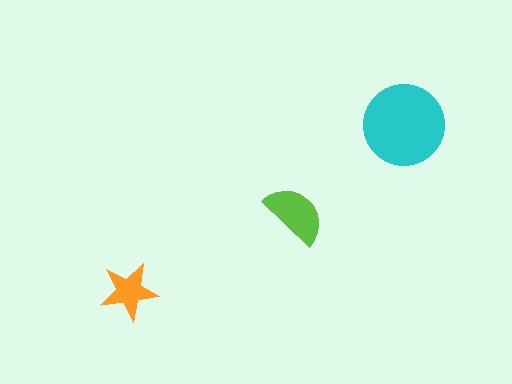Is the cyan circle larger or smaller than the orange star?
Larger.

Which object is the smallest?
The orange star.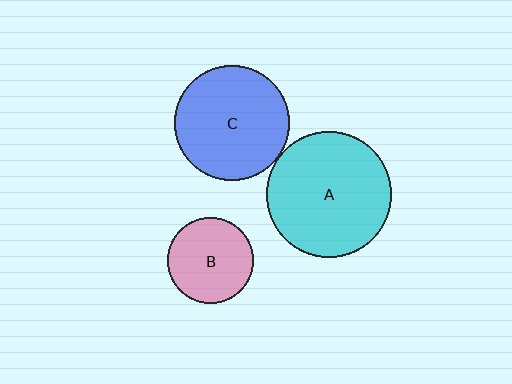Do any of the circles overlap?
No, none of the circles overlap.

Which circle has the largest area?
Circle A (cyan).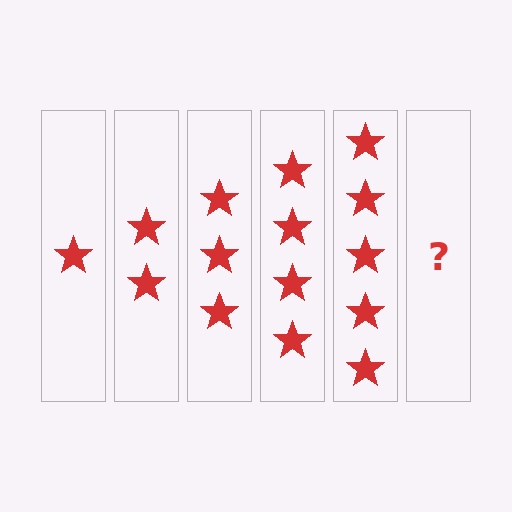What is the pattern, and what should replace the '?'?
The pattern is that each step adds one more star. The '?' should be 6 stars.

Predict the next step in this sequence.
The next step is 6 stars.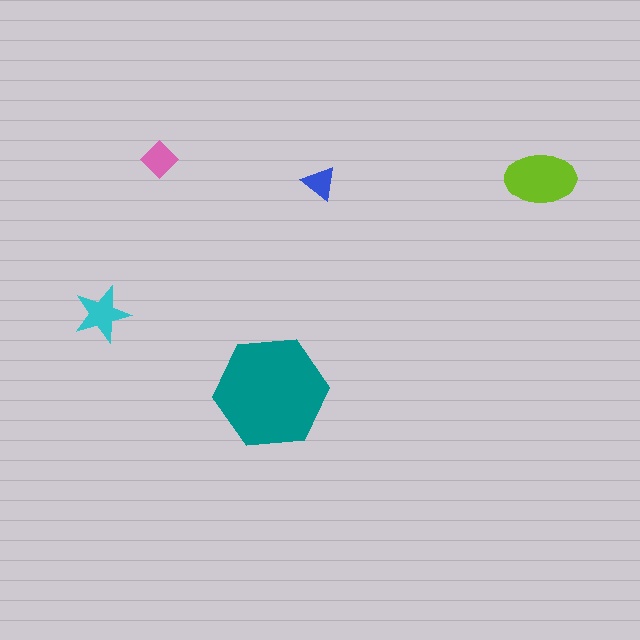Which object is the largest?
The teal hexagon.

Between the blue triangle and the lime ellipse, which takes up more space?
The lime ellipse.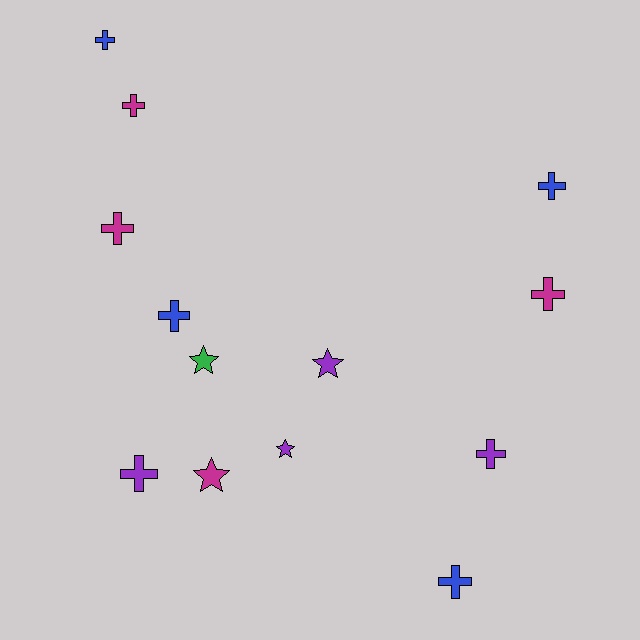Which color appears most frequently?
Purple, with 4 objects.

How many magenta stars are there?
There is 1 magenta star.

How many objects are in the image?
There are 13 objects.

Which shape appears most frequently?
Cross, with 9 objects.